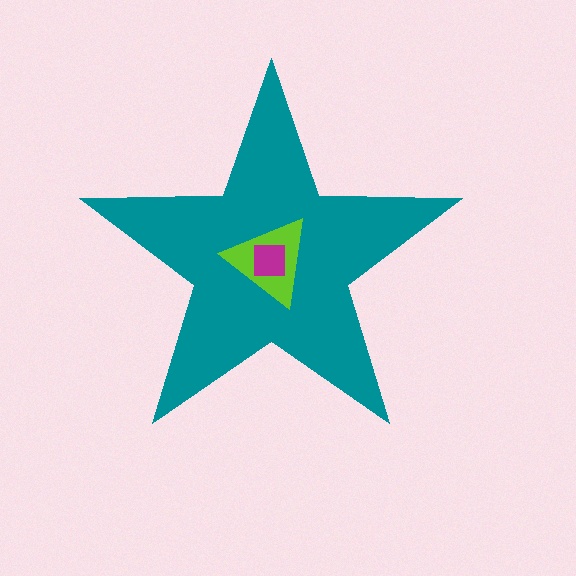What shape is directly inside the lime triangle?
The magenta square.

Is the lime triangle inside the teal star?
Yes.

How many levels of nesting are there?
3.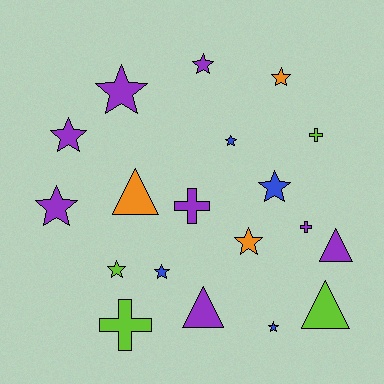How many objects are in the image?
There are 19 objects.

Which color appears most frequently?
Purple, with 8 objects.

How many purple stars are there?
There are 4 purple stars.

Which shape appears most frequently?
Star, with 11 objects.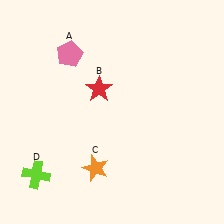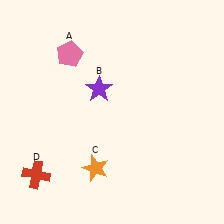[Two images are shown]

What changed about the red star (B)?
In Image 1, B is red. In Image 2, it changed to purple.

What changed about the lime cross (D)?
In Image 1, D is lime. In Image 2, it changed to red.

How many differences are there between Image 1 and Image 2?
There are 2 differences between the two images.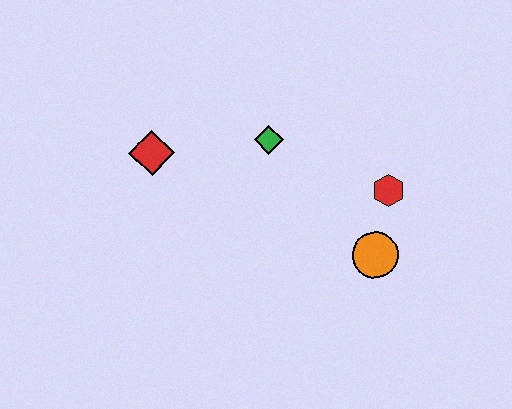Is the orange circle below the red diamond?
Yes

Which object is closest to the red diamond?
The green diamond is closest to the red diamond.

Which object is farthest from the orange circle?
The red diamond is farthest from the orange circle.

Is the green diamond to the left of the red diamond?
No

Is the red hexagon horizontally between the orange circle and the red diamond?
No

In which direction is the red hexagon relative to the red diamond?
The red hexagon is to the right of the red diamond.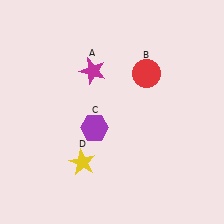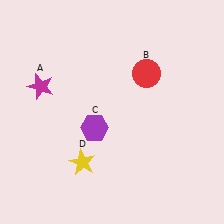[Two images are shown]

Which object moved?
The magenta star (A) moved left.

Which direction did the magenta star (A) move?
The magenta star (A) moved left.